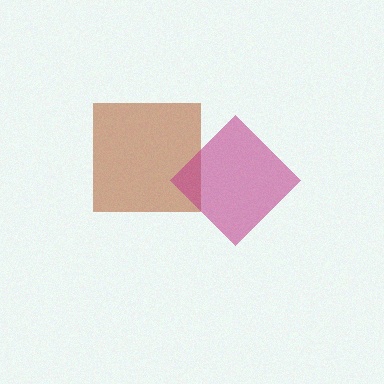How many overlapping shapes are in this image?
There are 2 overlapping shapes in the image.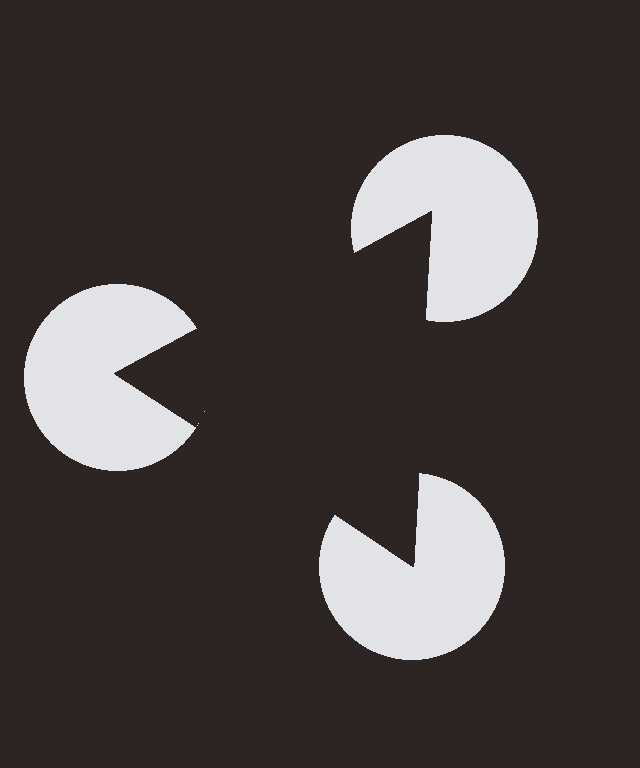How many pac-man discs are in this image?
There are 3 — one at each vertex of the illusory triangle.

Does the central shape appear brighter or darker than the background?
It typically appears slightly darker than the background, even though no actual brightness change is drawn.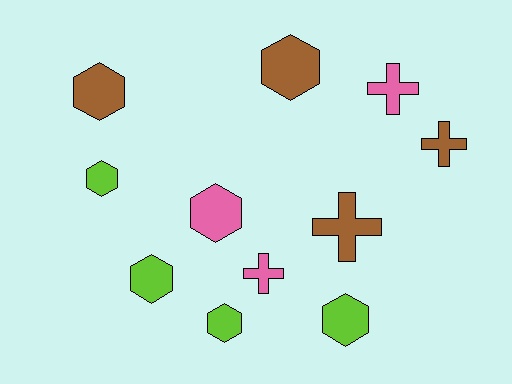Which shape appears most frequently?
Hexagon, with 7 objects.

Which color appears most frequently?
Lime, with 4 objects.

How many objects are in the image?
There are 11 objects.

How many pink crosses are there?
There are 2 pink crosses.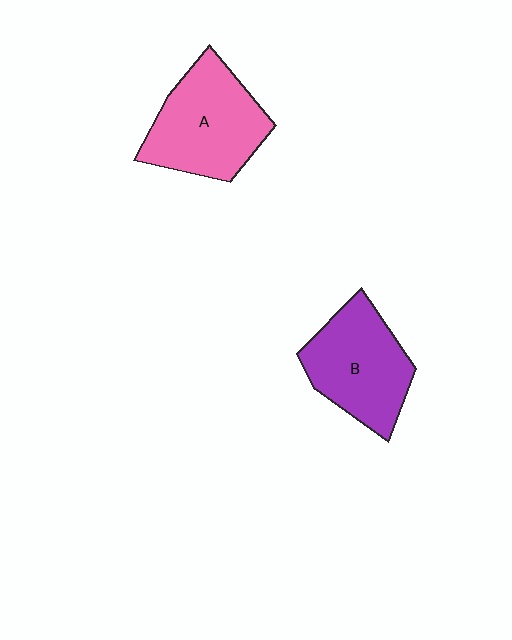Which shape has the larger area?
Shape A (pink).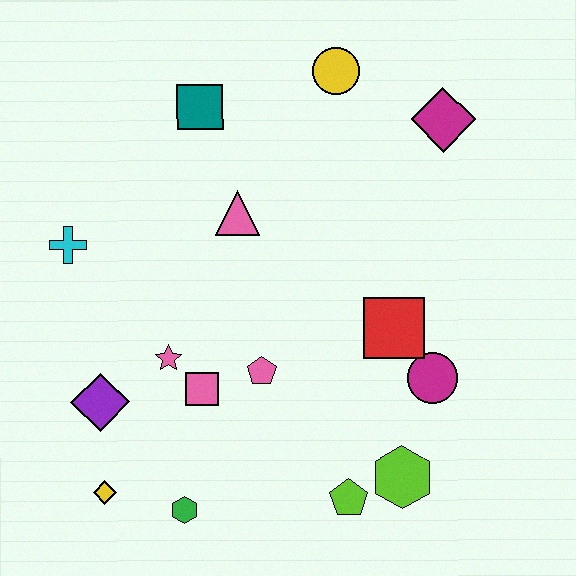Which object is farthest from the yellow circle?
The yellow diamond is farthest from the yellow circle.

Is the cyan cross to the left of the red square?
Yes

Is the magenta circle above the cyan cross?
No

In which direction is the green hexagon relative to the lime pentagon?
The green hexagon is to the left of the lime pentagon.